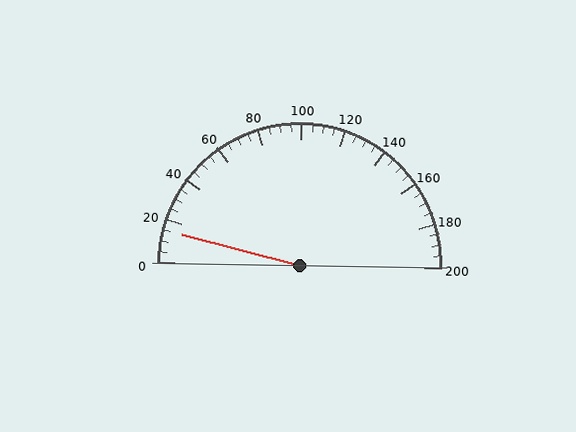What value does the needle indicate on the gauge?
The needle indicates approximately 15.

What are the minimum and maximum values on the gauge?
The gauge ranges from 0 to 200.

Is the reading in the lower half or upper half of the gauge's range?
The reading is in the lower half of the range (0 to 200).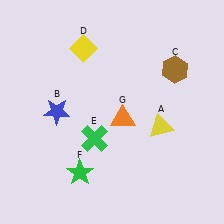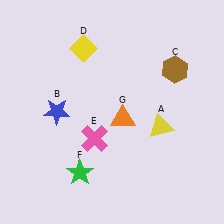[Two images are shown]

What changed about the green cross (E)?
In Image 1, E is green. In Image 2, it changed to pink.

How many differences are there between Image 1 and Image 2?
There is 1 difference between the two images.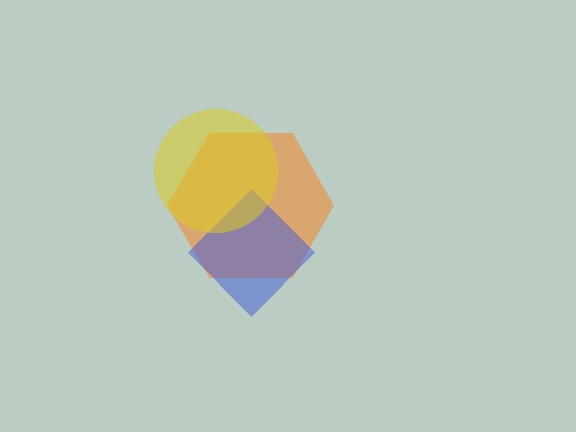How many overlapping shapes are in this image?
There are 3 overlapping shapes in the image.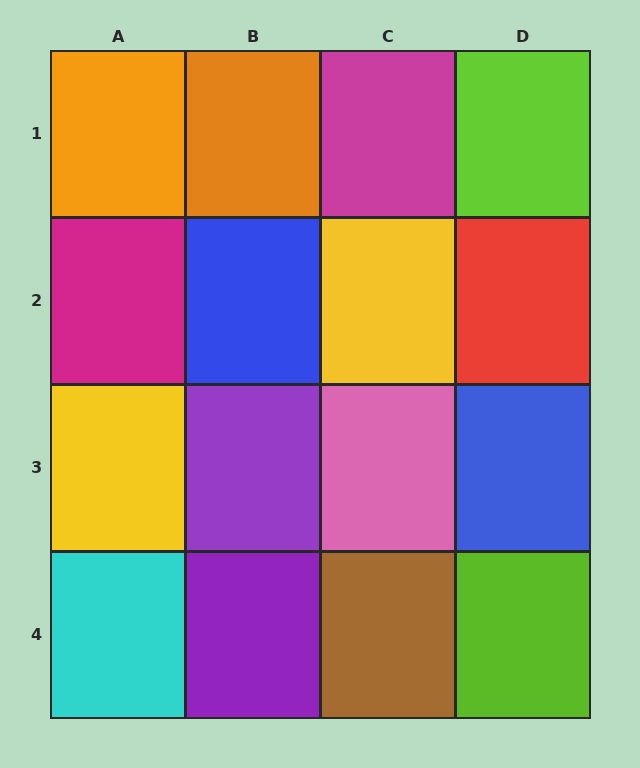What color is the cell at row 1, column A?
Orange.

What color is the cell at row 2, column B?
Blue.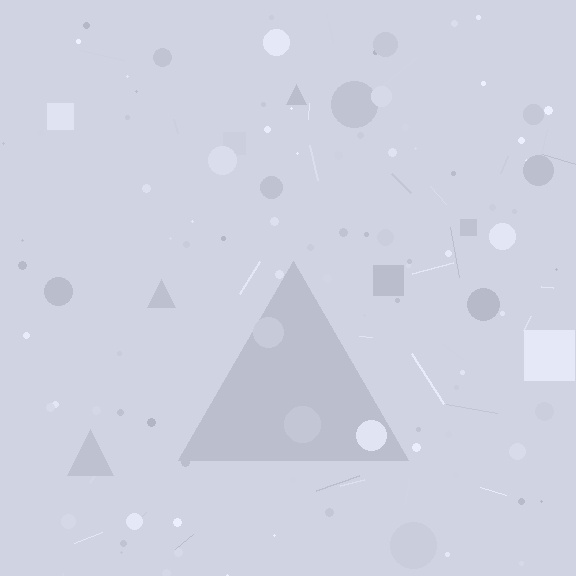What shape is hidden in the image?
A triangle is hidden in the image.